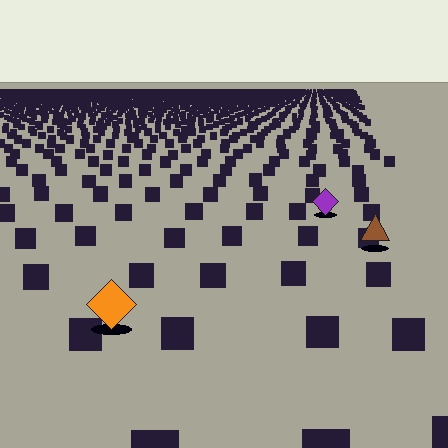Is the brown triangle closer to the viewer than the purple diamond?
Yes. The brown triangle is closer — you can tell from the texture gradient: the ground texture is coarser near it.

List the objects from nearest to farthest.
From nearest to farthest: the orange diamond, the brown triangle, the purple diamond.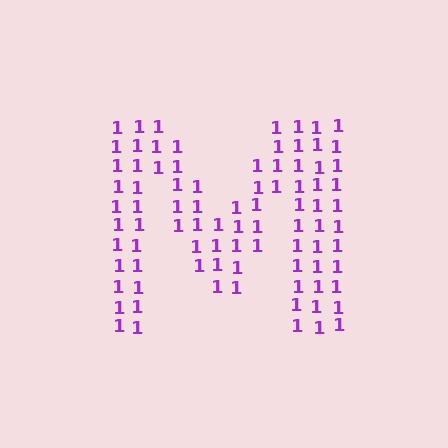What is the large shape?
The large shape is the letter M.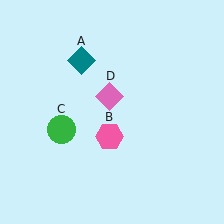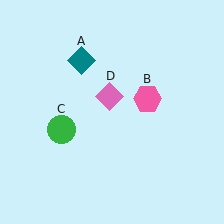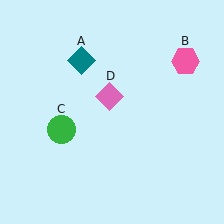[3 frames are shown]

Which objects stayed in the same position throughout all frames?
Teal diamond (object A) and green circle (object C) and pink diamond (object D) remained stationary.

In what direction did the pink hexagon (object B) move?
The pink hexagon (object B) moved up and to the right.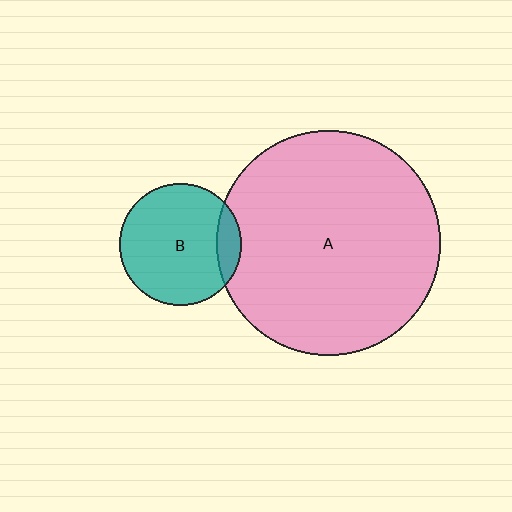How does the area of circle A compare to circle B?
Approximately 3.4 times.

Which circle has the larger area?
Circle A (pink).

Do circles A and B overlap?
Yes.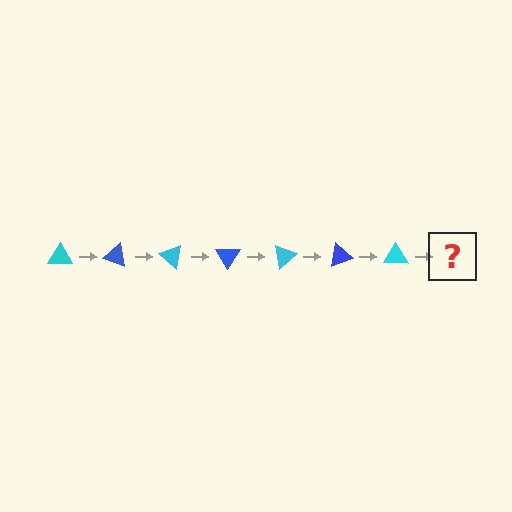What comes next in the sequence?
The next element should be a blue triangle, rotated 140 degrees from the start.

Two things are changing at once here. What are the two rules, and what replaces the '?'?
The two rules are that it rotates 20 degrees each step and the color cycles through cyan and blue. The '?' should be a blue triangle, rotated 140 degrees from the start.